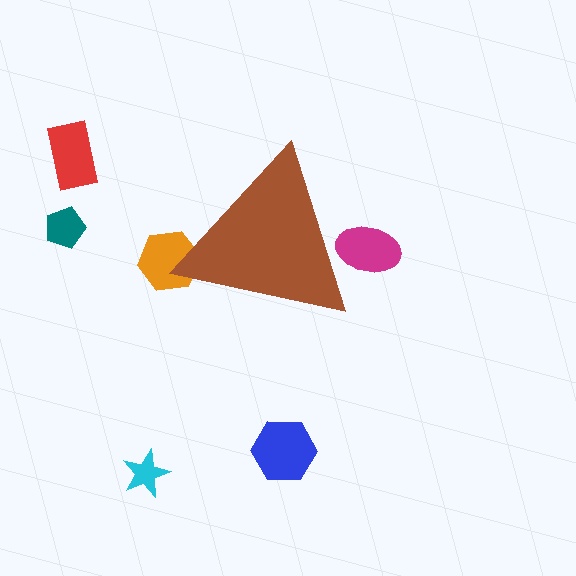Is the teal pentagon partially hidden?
No, the teal pentagon is fully visible.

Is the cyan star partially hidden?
No, the cyan star is fully visible.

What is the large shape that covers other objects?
A brown triangle.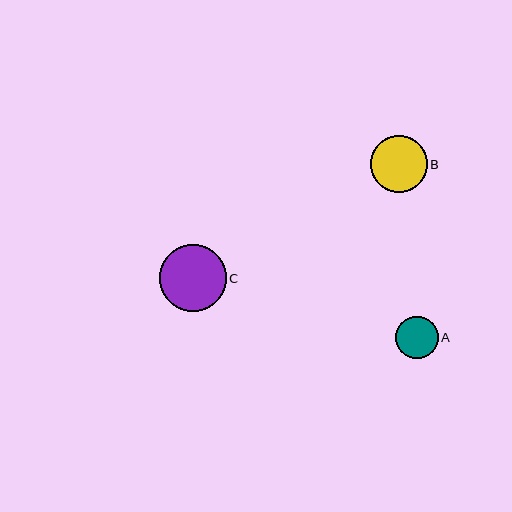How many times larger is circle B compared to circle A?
Circle B is approximately 1.3 times the size of circle A.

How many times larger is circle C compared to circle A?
Circle C is approximately 1.6 times the size of circle A.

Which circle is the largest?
Circle C is the largest with a size of approximately 67 pixels.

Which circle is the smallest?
Circle A is the smallest with a size of approximately 43 pixels.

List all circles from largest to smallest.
From largest to smallest: C, B, A.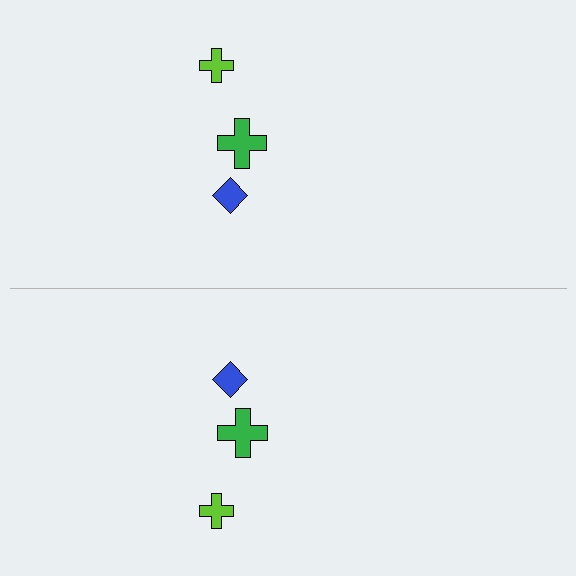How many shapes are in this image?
There are 6 shapes in this image.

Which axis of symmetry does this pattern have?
The pattern has a horizontal axis of symmetry running through the center of the image.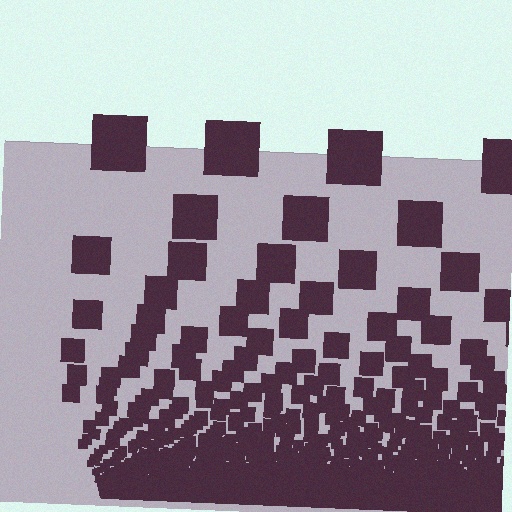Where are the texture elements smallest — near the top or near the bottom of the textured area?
Near the bottom.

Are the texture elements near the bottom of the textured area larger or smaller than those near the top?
Smaller. The gradient is inverted — elements near the bottom are smaller and denser.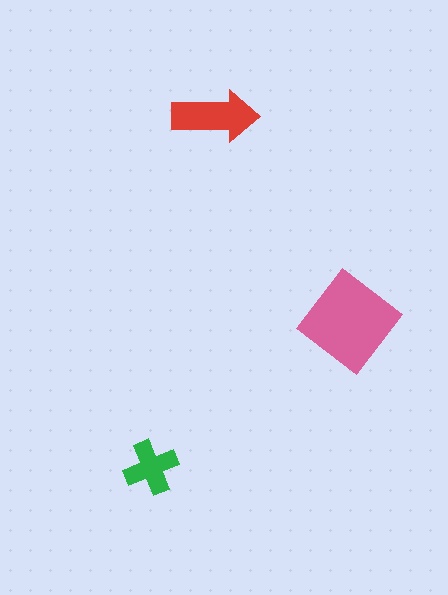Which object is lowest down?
The green cross is bottommost.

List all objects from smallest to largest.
The green cross, the red arrow, the pink diamond.